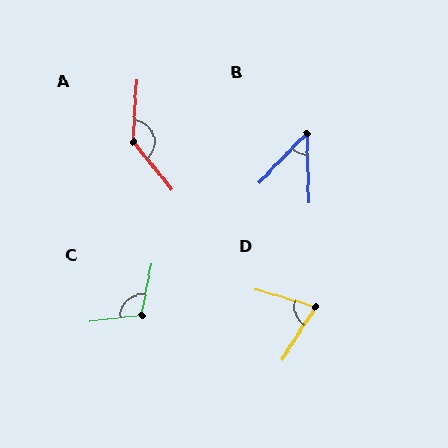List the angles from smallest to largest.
B (45°), D (74°), C (108°), A (137°).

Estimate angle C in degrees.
Approximately 108 degrees.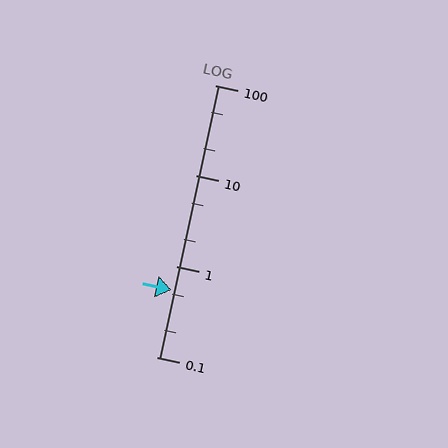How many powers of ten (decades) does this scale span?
The scale spans 3 decades, from 0.1 to 100.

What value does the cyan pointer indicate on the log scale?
The pointer indicates approximately 0.55.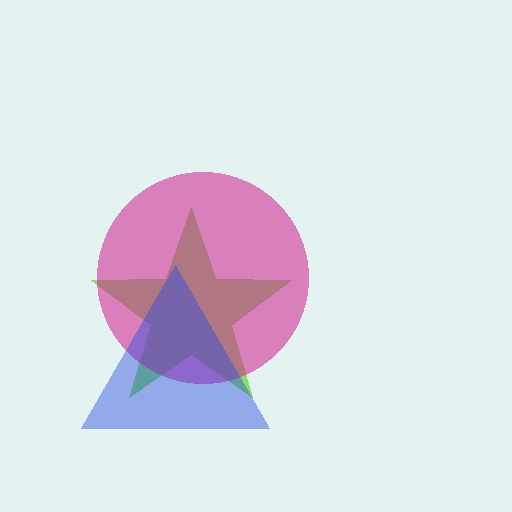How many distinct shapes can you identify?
There are 3 distinct shapes: a lime star, a magenta circle, a blue triangle.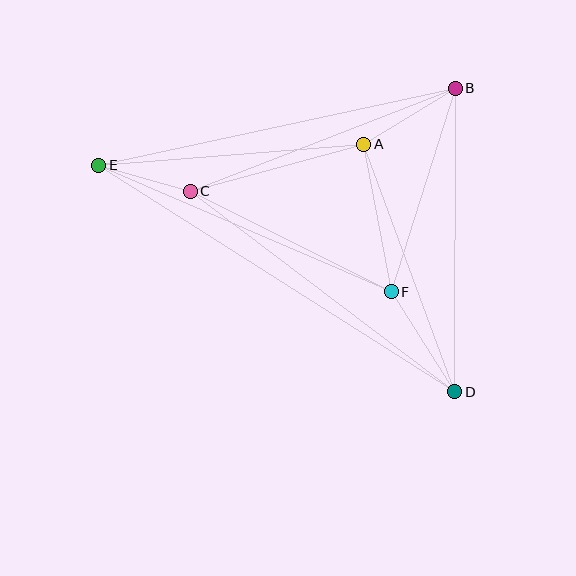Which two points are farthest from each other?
Points D and E are farthest from each other.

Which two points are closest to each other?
Points C and E are closest to each other.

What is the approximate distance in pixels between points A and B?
The distance between A and B is approximately 107 pixels.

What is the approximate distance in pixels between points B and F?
The distance between B and F is approximately 213 pixels.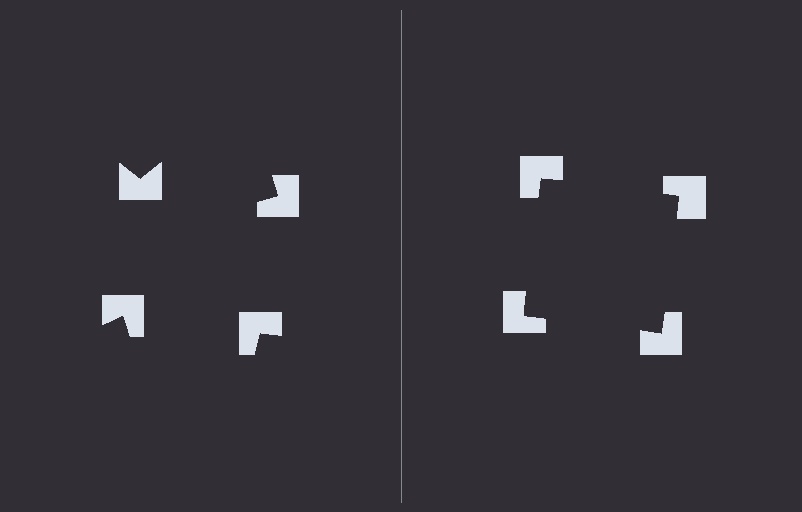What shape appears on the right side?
An illusory square.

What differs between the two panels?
The notched squares are positioned identically on both sides; only the wedge orientations differ. On the right they align to a square; on the left they are misaligned.